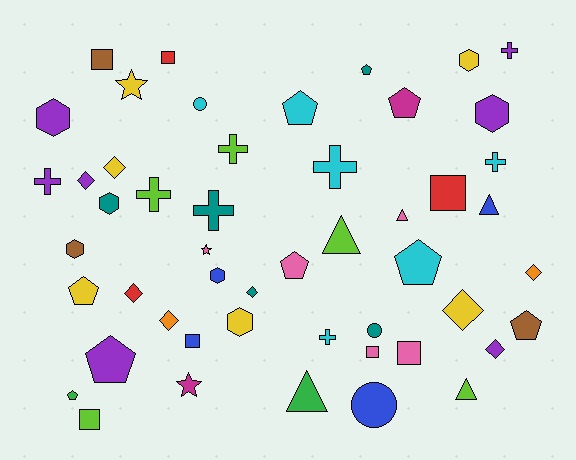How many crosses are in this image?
There are 8 crosses.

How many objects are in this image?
There are 50 objects.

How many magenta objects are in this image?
There are 2 magenta objects.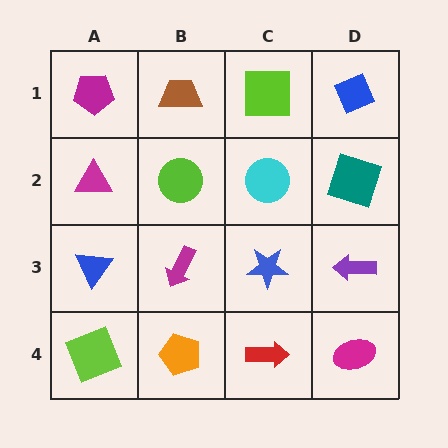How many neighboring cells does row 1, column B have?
3.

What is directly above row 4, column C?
A blue star.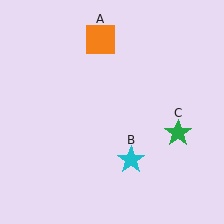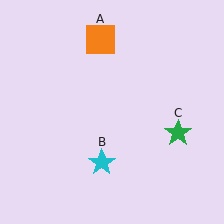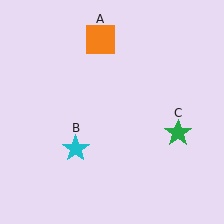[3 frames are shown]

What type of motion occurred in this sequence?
The cyan star (object B) rotated clockwise around the center of the scene.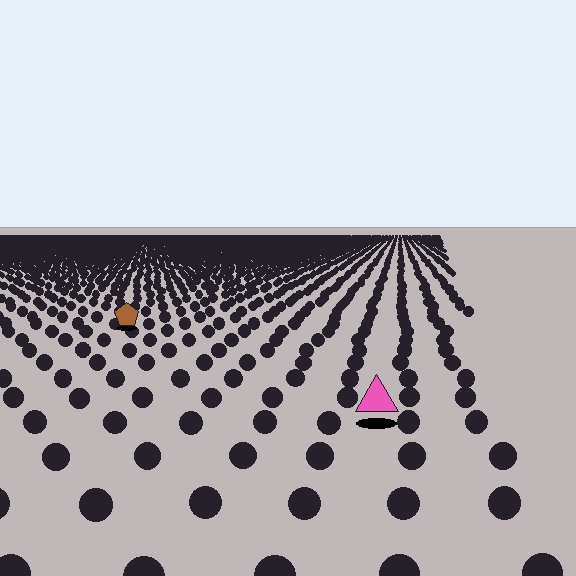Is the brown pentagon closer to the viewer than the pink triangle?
No. The pink triangle is closer — you can tell from the texture gradient: the ground texture is coarser near it.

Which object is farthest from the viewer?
The brown pentagon is farthest from the viewer. It appears smaller and the ground texture around it is denser.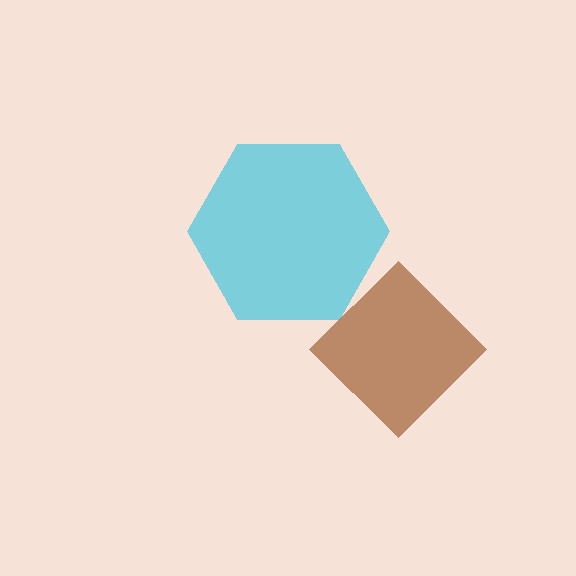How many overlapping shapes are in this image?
There are 2 overlapping shapes in the image.